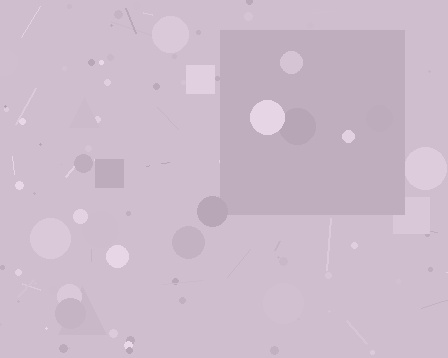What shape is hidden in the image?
A square is hidden in the image.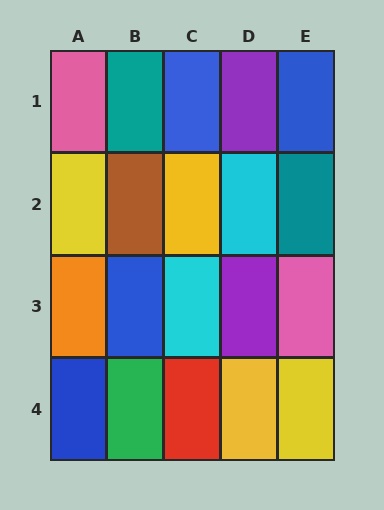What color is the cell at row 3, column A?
Orange.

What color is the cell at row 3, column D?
Purple.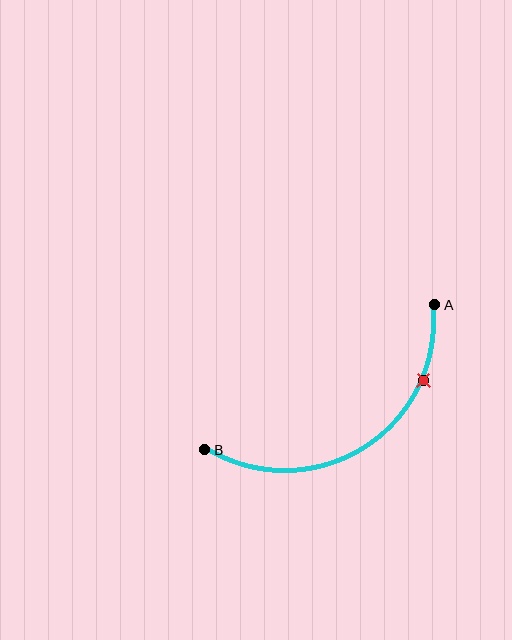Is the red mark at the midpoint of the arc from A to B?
No. The red mark lies on the arc but is closer to endpoint A. The arc midpoint would be at the point on the curve equidistant along the arc from both A and B.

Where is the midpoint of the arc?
The arc midpoint is the point on the curve farthest from the straight line joining A and B. It sits below that line.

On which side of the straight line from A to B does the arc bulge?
The arc bulges below the straight line connecting A and B.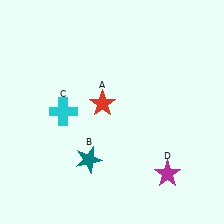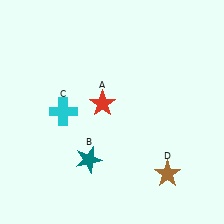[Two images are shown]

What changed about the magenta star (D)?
In Image 1, D is magenta. In Image 2, it changed to brown.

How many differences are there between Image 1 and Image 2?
There is 1 difference between the two images.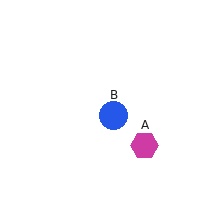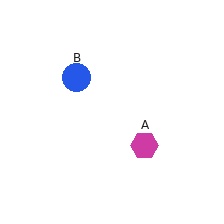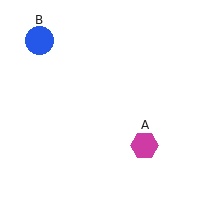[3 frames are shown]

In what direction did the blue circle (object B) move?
The blue circle (object B) moved up and to the left.